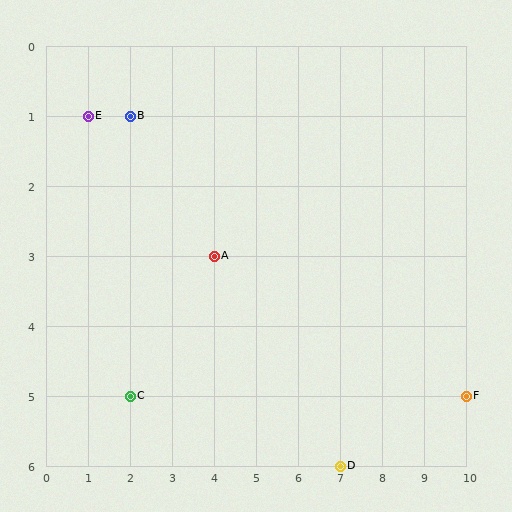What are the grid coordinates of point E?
Point E is at grid coordinates (1, 1).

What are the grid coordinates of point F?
Point F is at grid coordinates (10, 5).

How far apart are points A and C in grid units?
Points A and C are 2 columns and 2 rows apart (about 2.8 grid units diagonally).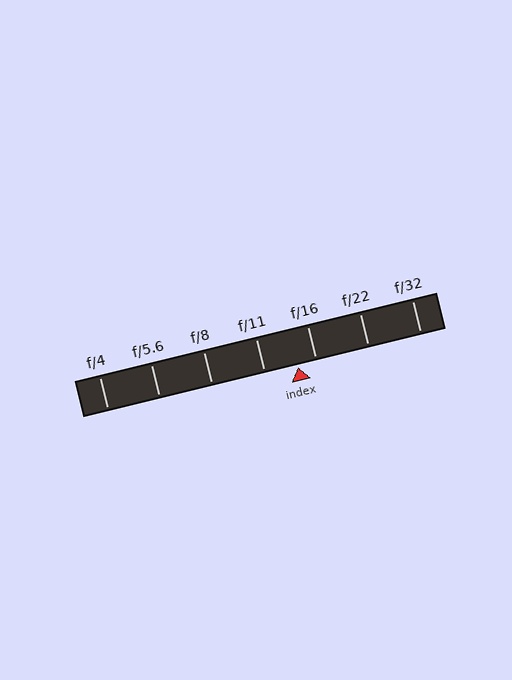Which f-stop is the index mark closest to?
The index mark is closest to f/16.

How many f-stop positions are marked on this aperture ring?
There are 7 f-stop positions marked.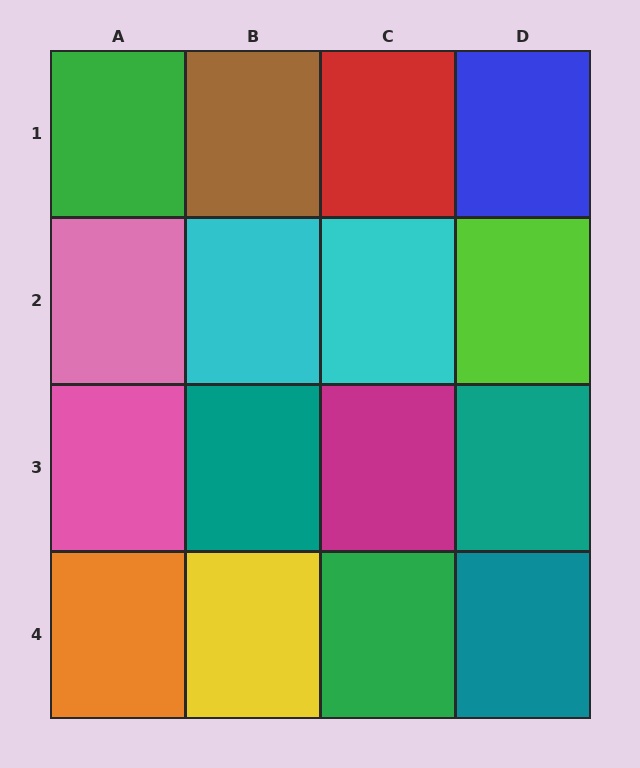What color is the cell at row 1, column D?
Blue.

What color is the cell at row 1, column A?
Green.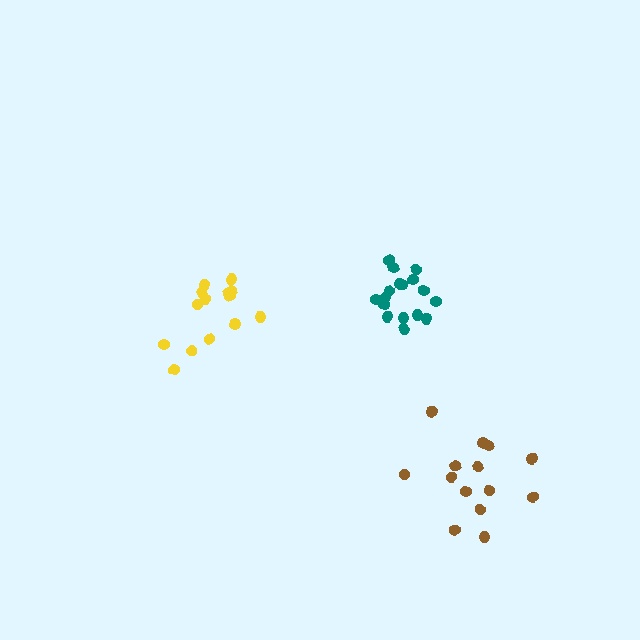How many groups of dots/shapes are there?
There are 3 groups.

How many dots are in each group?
Group 1: 14 dots, Group 2: 14 dots, Group 3: 17 dots (45 total).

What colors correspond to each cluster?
The clusters are colored: brown, yellow, teal.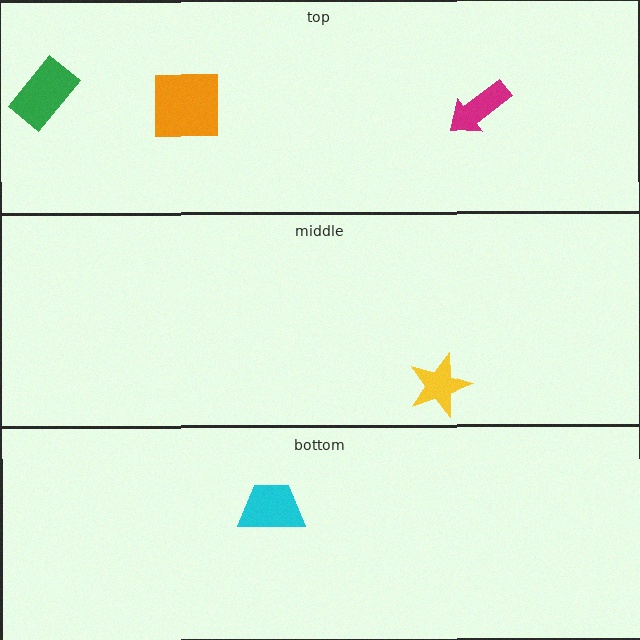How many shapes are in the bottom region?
1.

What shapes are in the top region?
The green rectangle, the magenta arrow, the orange square.